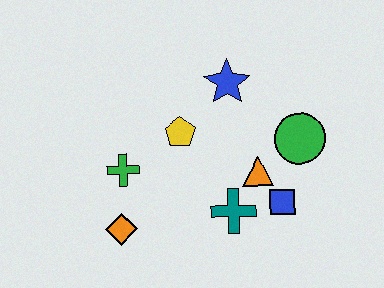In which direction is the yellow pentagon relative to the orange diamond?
The yellow pentagon is above the orange diamond.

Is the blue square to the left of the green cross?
No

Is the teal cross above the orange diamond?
Yes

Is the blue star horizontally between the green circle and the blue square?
No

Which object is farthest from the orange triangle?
The orange diamond is farthest from the orange triangle.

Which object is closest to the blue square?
The orange triangle is closest to the blue square.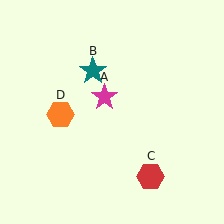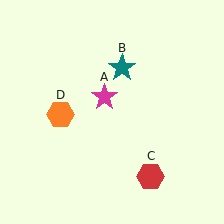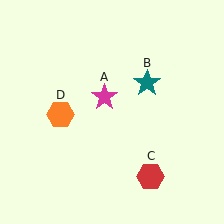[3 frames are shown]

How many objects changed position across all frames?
1 object changed position: teal star (object B).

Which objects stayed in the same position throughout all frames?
Magenta star (object A) and red hexagon (object C) and orange hexagon (object D) remained stationary.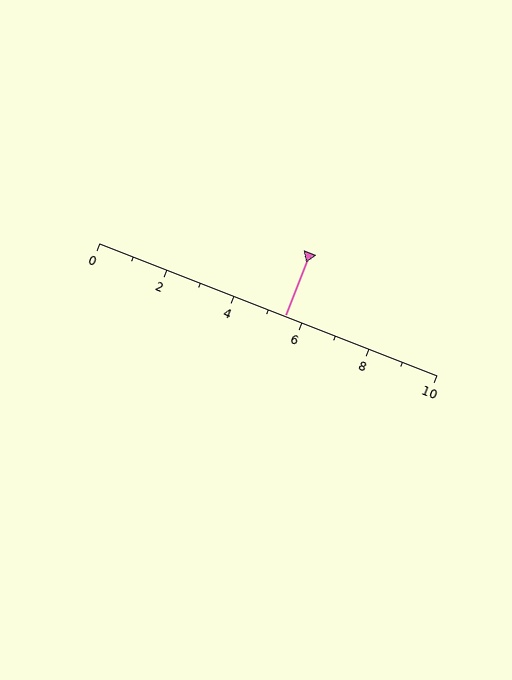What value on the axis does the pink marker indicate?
The marker indicates approximately 5.5.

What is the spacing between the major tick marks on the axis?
The major ticks are spaced 2 apart.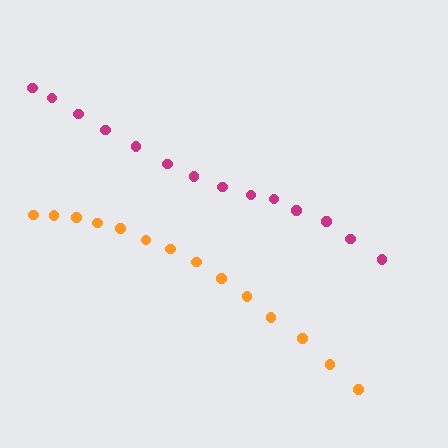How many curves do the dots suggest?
There are 2 distinct paths.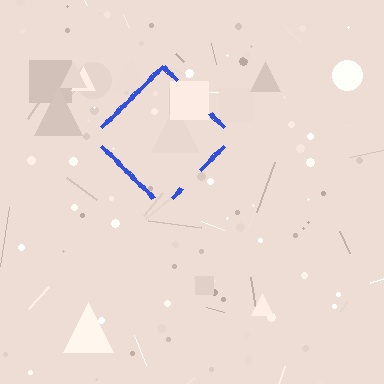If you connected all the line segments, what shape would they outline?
They would outline a diamond.